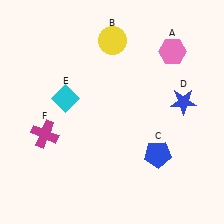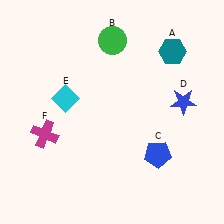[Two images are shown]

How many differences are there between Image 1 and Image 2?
There are 2 differences between the two images.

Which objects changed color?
A changed from pink to teal. B changed from yellow to green.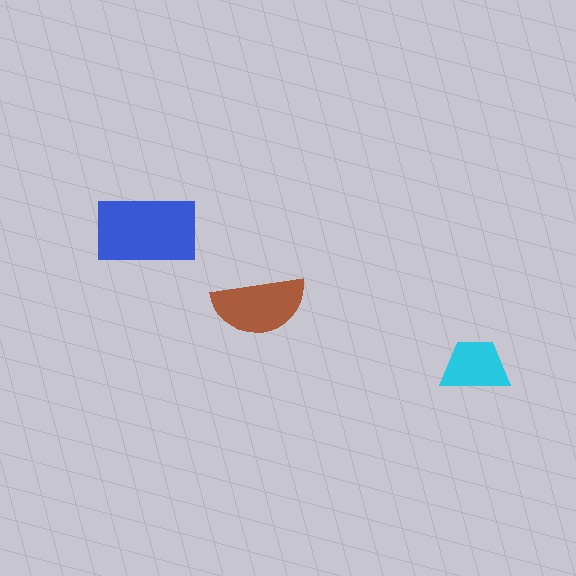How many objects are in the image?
There are 3 objects in the image.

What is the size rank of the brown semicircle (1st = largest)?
2nd.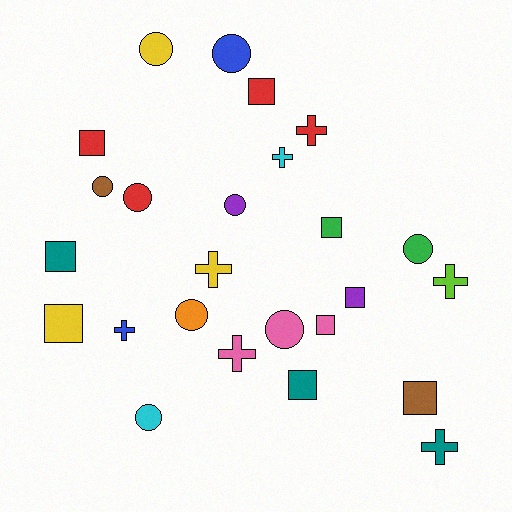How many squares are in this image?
There are 9 squares.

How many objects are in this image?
There are 25 objects.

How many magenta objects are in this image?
There are no magenta objects.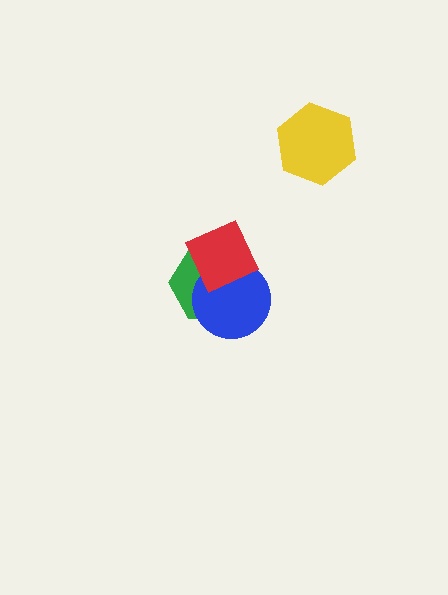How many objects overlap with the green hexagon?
2 objects overlap with the green hexagon.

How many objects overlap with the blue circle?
2 objects overlap with the blue circle.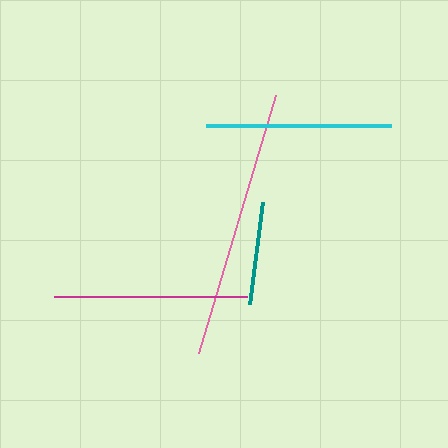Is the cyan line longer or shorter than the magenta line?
The magenta line is longer than the cyan line.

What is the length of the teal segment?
The teal segment is approximately 103 pixels long.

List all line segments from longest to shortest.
From longest to shortest: pink, magenta, cyan, teal.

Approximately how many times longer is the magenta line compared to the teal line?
The magenta line is approximately 1.9 times the length of the teal line.